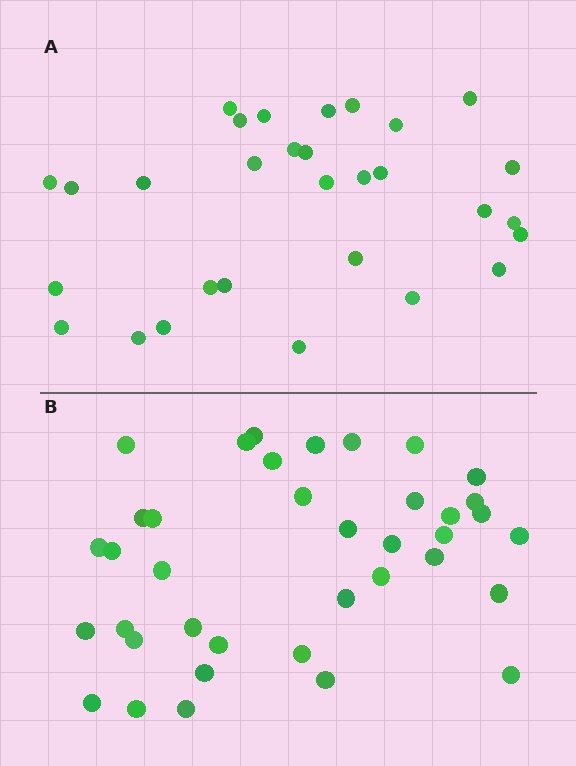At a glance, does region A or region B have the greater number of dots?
Region B (the bottom region) has more dots.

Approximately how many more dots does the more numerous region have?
Region B has roughly 8 or so more dots than region A.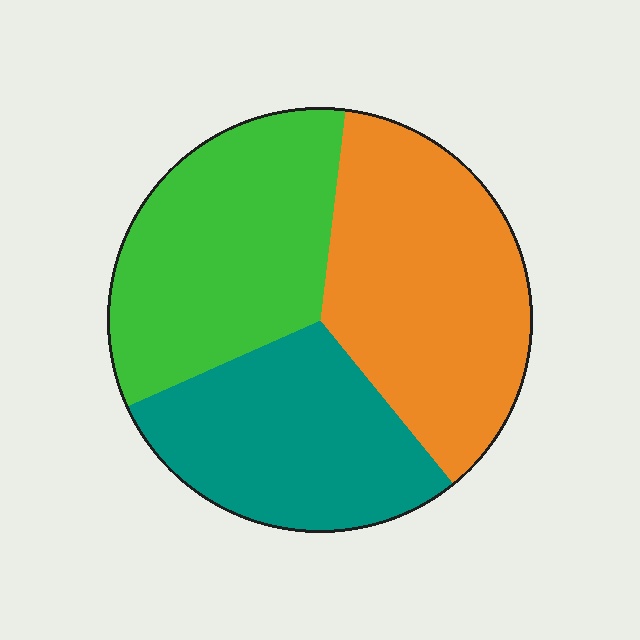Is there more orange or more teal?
Orange.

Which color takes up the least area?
Teal, at roughly 30%.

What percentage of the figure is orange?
Orange takes up between a quarter and a half of the figure.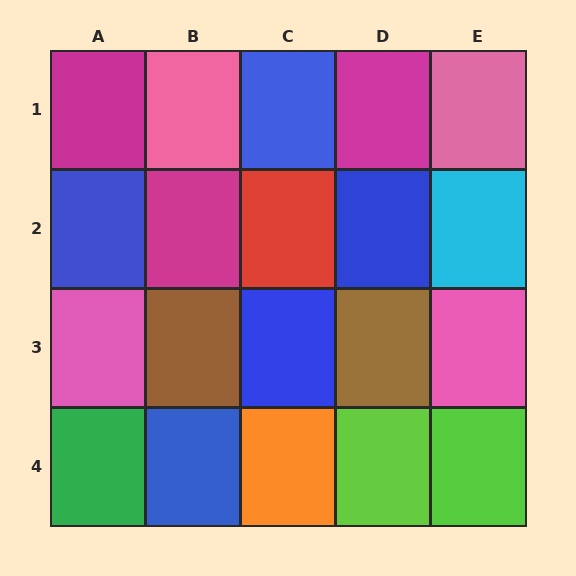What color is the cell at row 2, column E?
Cyan.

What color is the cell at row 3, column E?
Pink.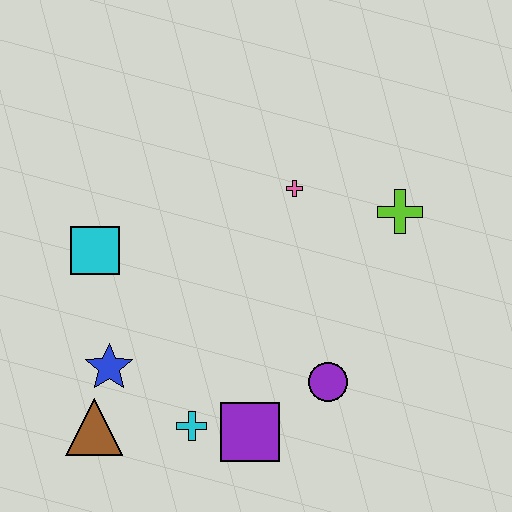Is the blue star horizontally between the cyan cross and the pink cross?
No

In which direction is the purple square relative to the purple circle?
The purple square is to the left of the purple circle.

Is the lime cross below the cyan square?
No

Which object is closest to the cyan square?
The blue star is closest to the cyan square.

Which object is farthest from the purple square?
The lime cross is farthest from the purple square.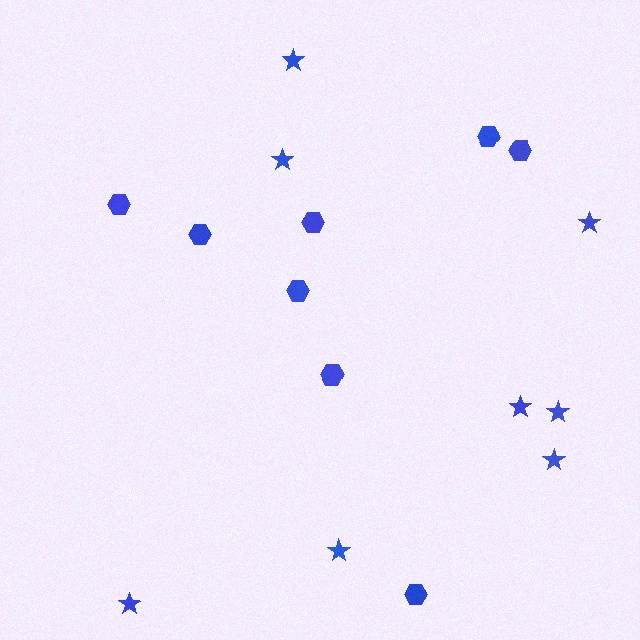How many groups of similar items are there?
There are 2 groups: one group of stars (8) and one group of hexagons (8).